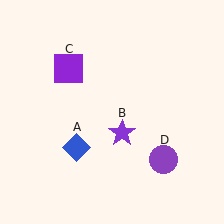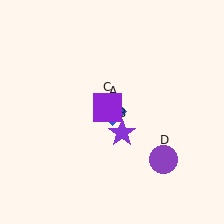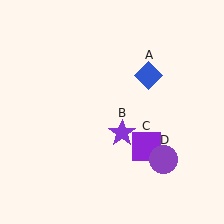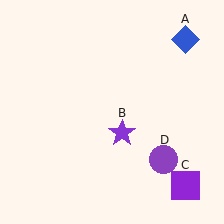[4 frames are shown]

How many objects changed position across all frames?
2 objects changed position: blue diamond (object A), purple square (object C).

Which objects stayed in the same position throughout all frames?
Purple star (object B) and purple circle (object D) remained stationary.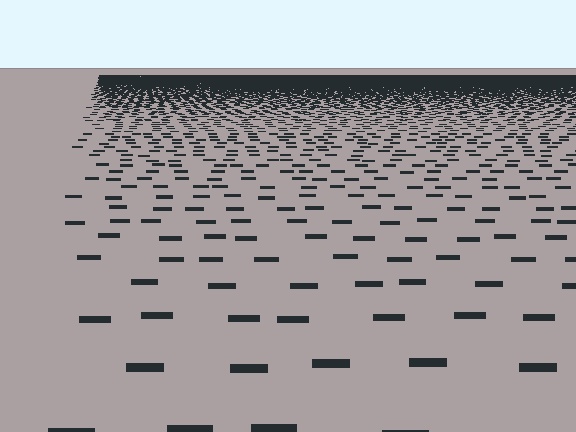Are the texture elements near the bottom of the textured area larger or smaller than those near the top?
Larger. Near the bottom, elements are closer to the viewer and appear at a bigger on-screen size.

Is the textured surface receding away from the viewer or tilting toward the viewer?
The surface is receding away from the viewer. Texture elements get smaller and denser toward the top.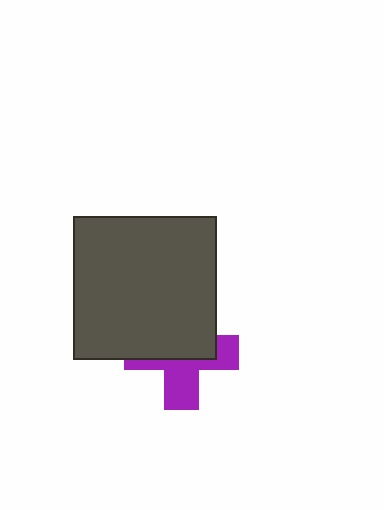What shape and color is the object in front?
The object in front is a dark gray square.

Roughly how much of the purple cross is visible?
About half of it is visible (roughly 46%).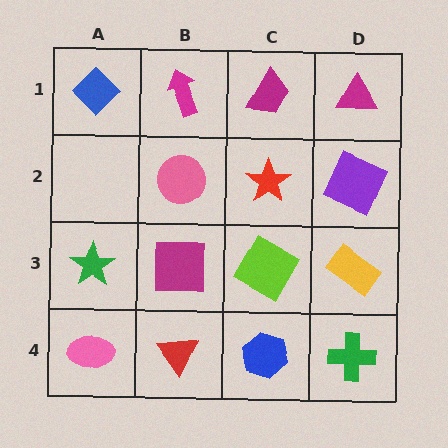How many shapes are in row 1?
4 shapes.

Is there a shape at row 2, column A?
No, that cell is empty.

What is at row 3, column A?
A green star.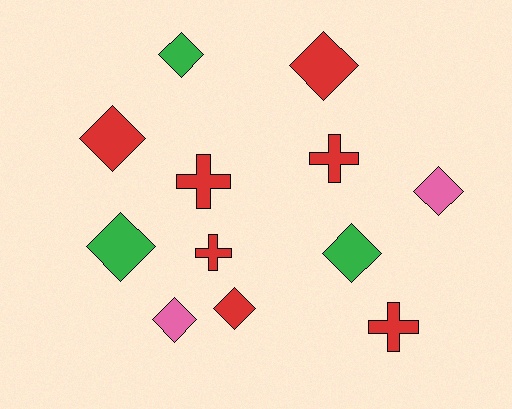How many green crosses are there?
There are no green crosses.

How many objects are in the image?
There are 12 objects.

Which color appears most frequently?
Red, with 7 objects.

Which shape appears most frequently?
Diamond, with 8 objects.